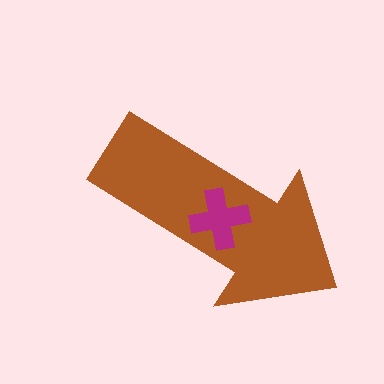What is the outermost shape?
The brown arrow.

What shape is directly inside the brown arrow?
The magenta cross.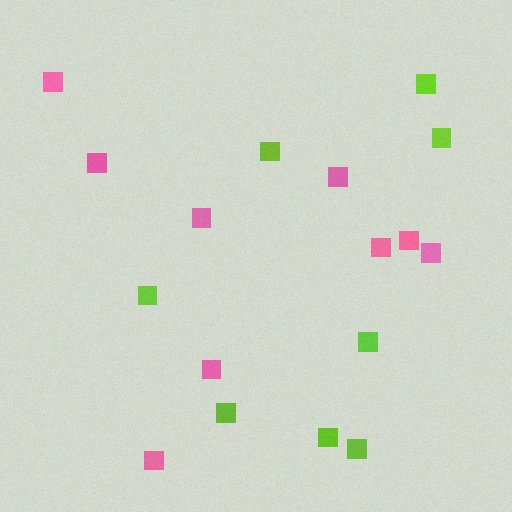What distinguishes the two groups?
There are 2 groups: one group of lime squares (8) and one group of pink squares (9).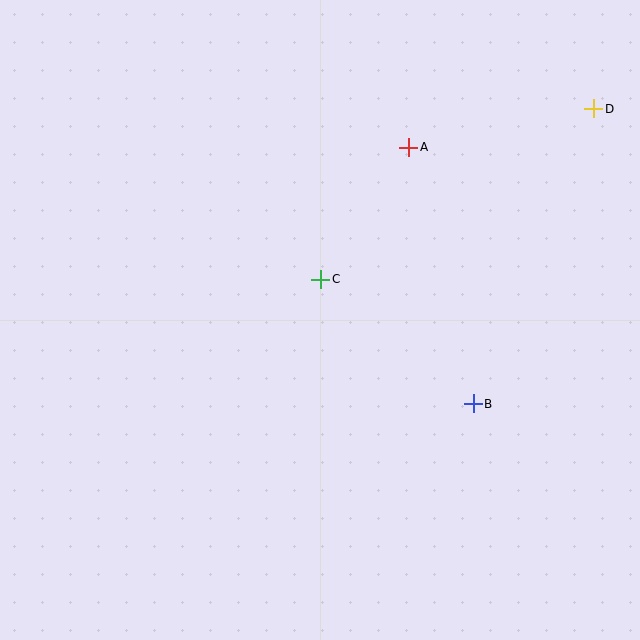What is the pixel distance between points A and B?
The distance between A and B is 264 pixels.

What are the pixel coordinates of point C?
Point C is at (321, 279).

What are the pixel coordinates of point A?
Point A is at (409, 148).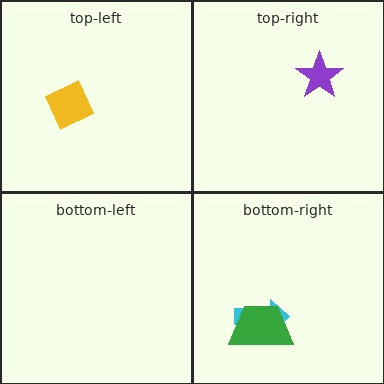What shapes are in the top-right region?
The purple star.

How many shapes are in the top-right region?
1.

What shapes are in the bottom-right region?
The cyan arrow, the green trapezoid.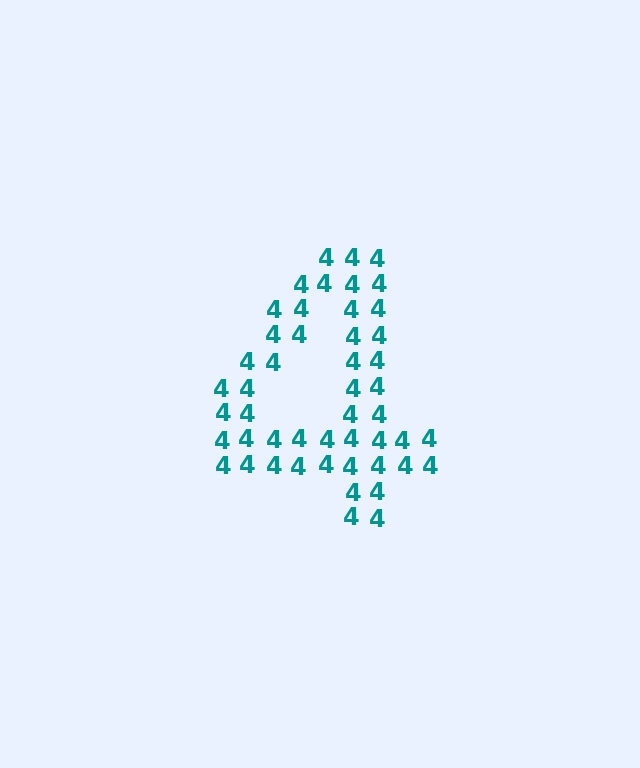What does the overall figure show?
The overall figure shows the digit 4.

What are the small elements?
The small elements are digit 4's.